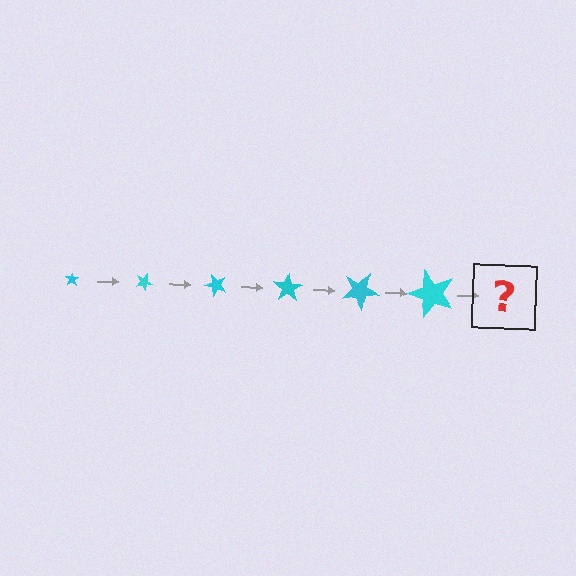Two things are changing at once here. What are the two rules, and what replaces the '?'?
The two rules are that the star grows larger each step and it rotates 25 degrees each step. The '?' should be a star, larger than the previous one and rotated 150 degrees from the start.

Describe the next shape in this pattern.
It should be a star, larger than the previous one and rotated 150 degrees from the start.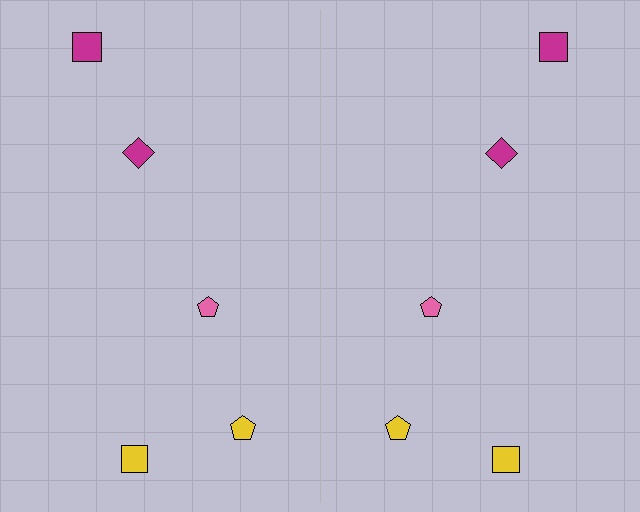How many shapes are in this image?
There are 10 shapes in this image.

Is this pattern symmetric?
Yes, this pattern has bilateral (reflection) symmetry.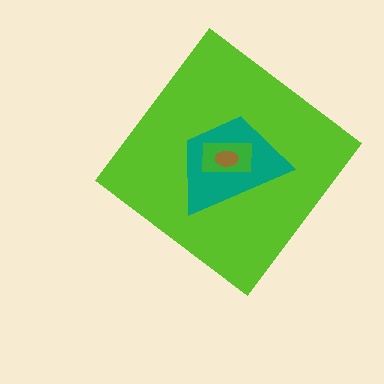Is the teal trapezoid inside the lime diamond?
Yes.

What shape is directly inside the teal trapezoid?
The green rectangle.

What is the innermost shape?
The brown ellipse.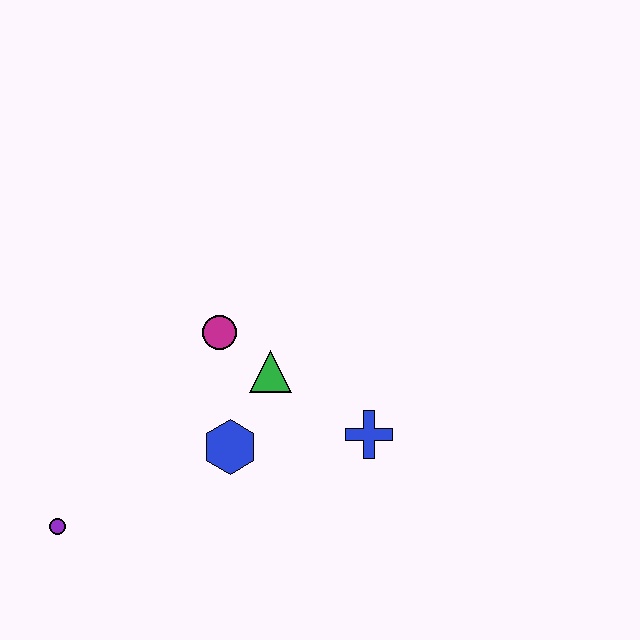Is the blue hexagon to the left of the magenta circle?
No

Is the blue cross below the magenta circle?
Yes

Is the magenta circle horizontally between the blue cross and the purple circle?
Yes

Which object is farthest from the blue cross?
The purple circle is farthest from the blue cross.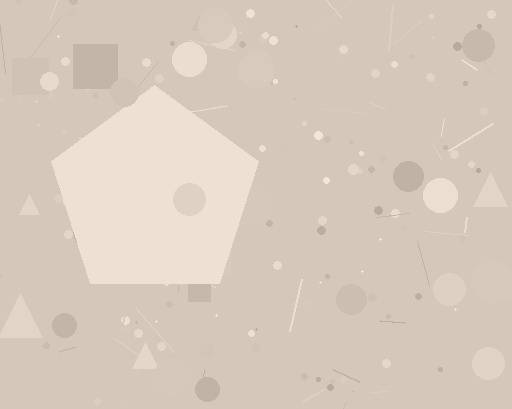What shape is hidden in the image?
A pentagon is hidden in the image.